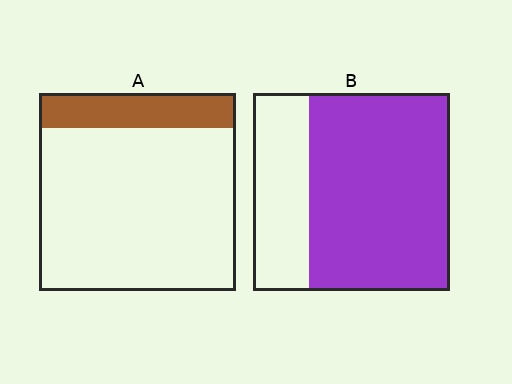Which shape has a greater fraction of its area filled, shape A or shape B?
Shape B.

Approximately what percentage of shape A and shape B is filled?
A is approximately 20% and B is approximately 70%.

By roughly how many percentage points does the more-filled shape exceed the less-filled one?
By roughly 55 percentage points (B over A).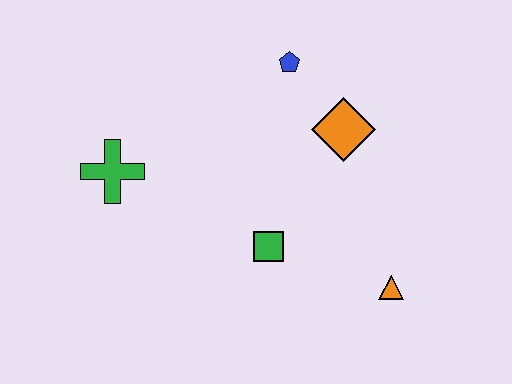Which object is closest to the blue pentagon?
The orange diamond is closest to the blue pentagon.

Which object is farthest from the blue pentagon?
The orange triangle is farthest from the blue pentagon.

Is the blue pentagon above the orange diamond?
Yes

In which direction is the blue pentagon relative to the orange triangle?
The blue pentagon is above the orange triangle.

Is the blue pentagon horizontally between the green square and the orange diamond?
Yes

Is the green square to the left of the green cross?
No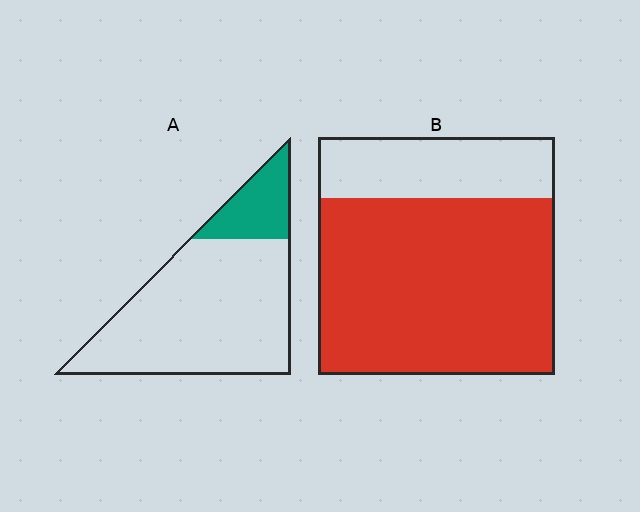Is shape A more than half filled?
No.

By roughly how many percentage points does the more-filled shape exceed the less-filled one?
By roughly 55 percentage points (B over A).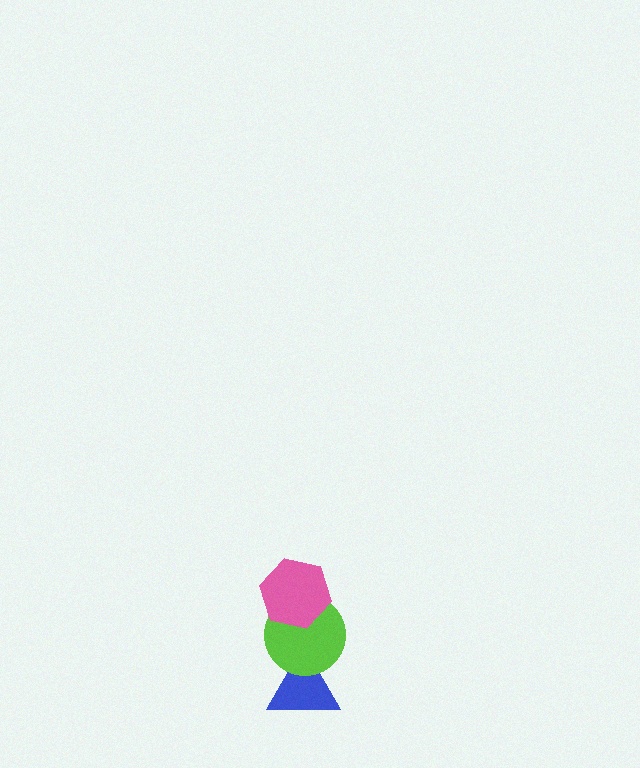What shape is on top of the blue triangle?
The lime circle is on top of the blue triangle.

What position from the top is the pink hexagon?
The pink hexagon is 1st from the top.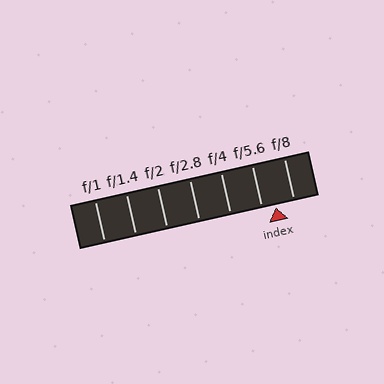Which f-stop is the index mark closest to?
The index mark is closest to f/5.6.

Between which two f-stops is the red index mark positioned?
The index mark is between f/5.6 and f/8.